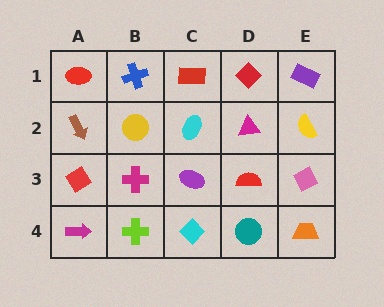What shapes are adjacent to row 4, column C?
A purple ellipse (row 3, column C), a lime cross (row 4, column B), a teal circle (row 4, column D).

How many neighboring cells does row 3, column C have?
4.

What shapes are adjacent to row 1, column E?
A yellow semicircle (row 2, column E), a red diamond (row 1, column D).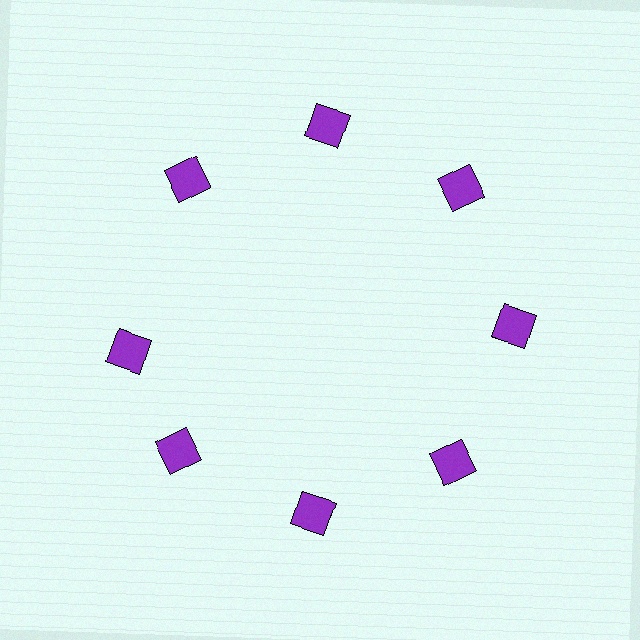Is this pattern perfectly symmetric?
No. The 8 purple squares are arranged in a ring, but one element near the 9 o'clock position is rotated out of alignment along the ring, breaking the 8-fold rotational symmetry.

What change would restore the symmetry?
The symmetry would be restored by rotating it back into even spacing with its neighbors so that all 8 squares sit at equal angles and equal distance from the center.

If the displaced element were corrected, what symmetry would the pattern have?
It would have 8-fold rotational symmetry — the pattern would map onto itself every 45 degrees.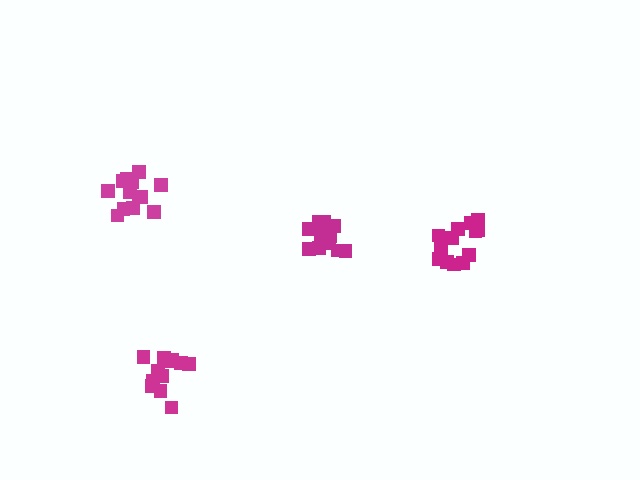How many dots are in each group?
Group 1: 14 dots, Group 2: 13 dots, Group 3: 13 dots, Group 4: 12 dots (52 total).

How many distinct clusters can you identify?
There are 4 distinct clusters.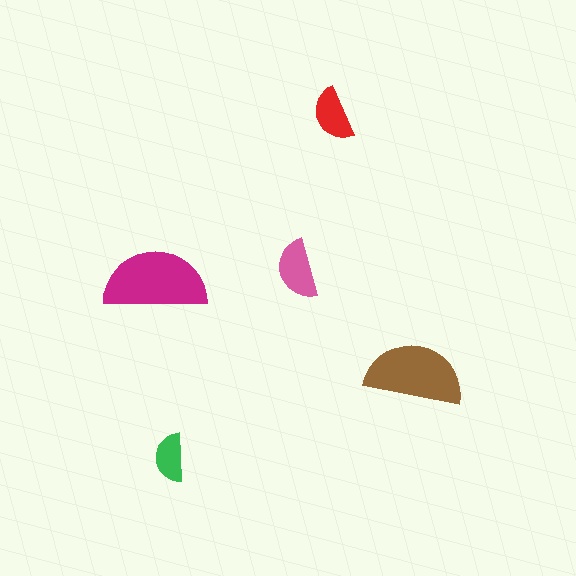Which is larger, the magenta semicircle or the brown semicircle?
The magenta one.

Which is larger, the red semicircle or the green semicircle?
The red one.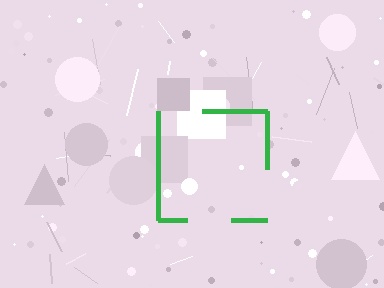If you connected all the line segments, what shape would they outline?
They would outline a square.